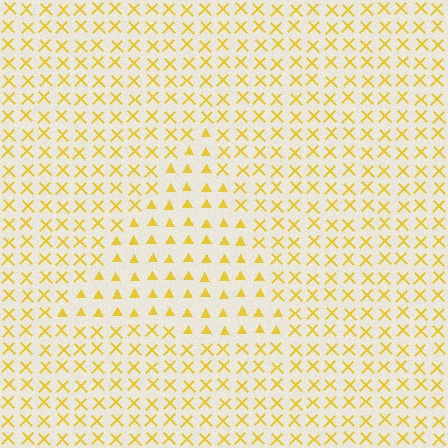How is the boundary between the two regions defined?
The boundary is defined by a change in element shape: triangles inside vs. X marks outside. All elements share the same color and spacing.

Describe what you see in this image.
The image is filled with small yellow elements arranged in a uniform grid. A triangle-shaped region contains triangles, while the surrounding area contains X marks. The boundary is defined purely by the change in element shape.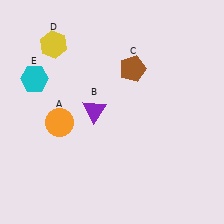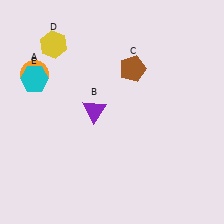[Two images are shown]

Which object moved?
The orange circle (A) moved up.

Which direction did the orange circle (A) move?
The orange circle (A) moved up.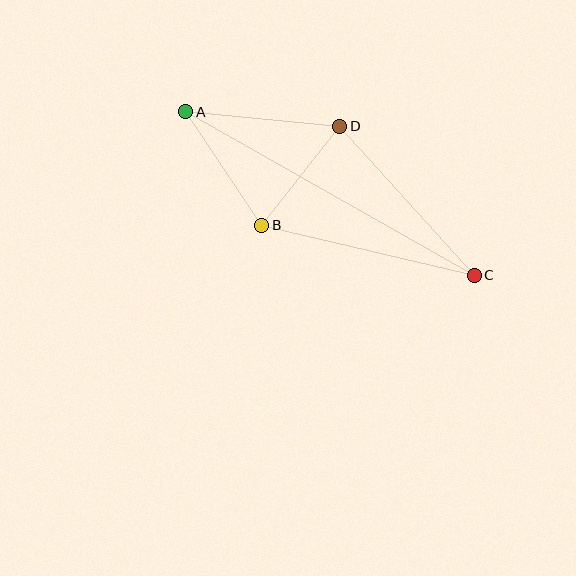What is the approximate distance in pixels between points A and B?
The distance between A and B is approximately 137 pixels.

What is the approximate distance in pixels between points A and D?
The distance between A and D is approximately 155 pixels.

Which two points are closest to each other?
Points B and D are closest to each other.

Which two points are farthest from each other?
Points A and C are farthest from each other.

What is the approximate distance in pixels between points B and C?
The distance between B and C is approximately 218 pixels.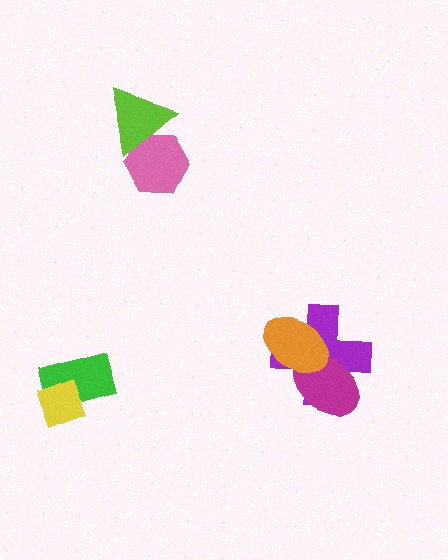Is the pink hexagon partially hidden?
Yes, it is partially covered by another shape.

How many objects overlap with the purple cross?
2 objects overlap with the purple cross.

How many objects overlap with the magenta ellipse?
2 objects overlap with the magenta ellipse.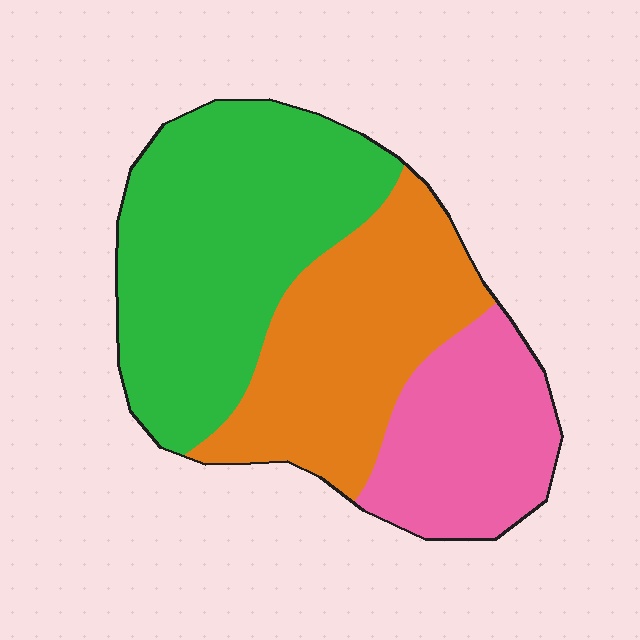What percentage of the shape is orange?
Orange covers around 35% of the shape.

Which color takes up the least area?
Pink, at roughly 25%.